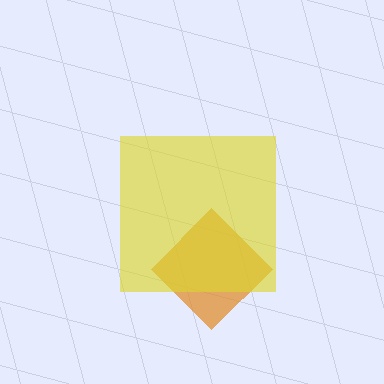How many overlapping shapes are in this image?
There are 2 overlapping shapes in the image.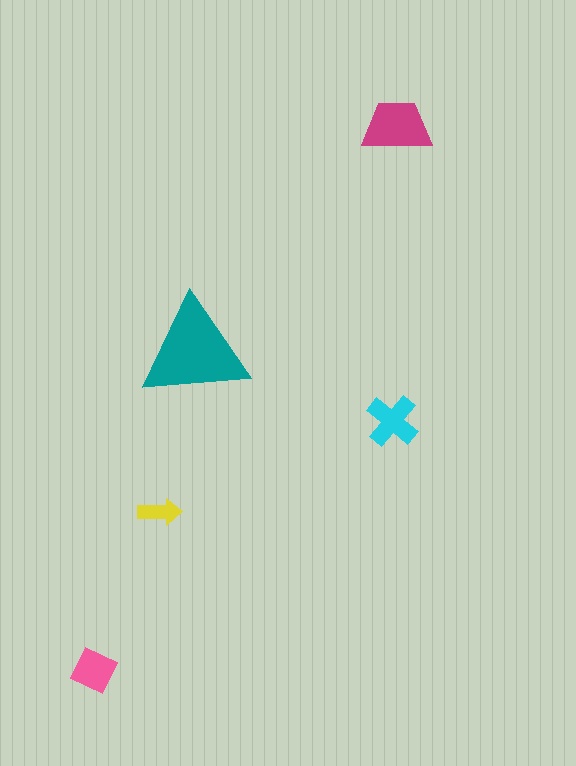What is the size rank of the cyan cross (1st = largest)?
3rd.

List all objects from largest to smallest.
The teal triangle, the magenta trapezoid, the cyan cross, the pink diamond, the yellow arrow.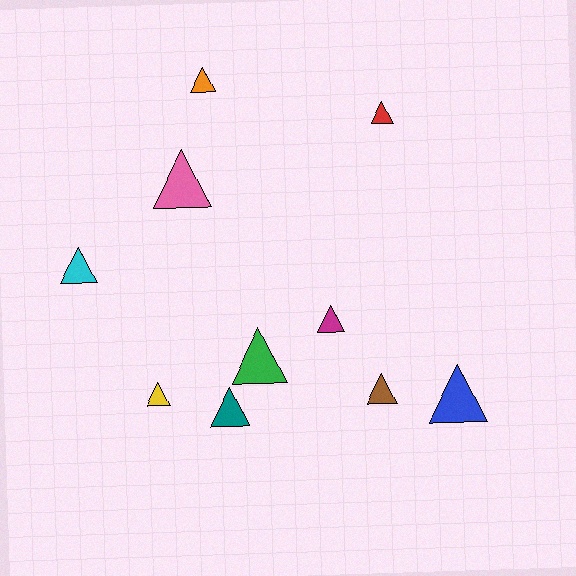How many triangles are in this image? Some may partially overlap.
There are 10 triangles.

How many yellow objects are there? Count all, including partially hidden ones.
There is 1 yellow object.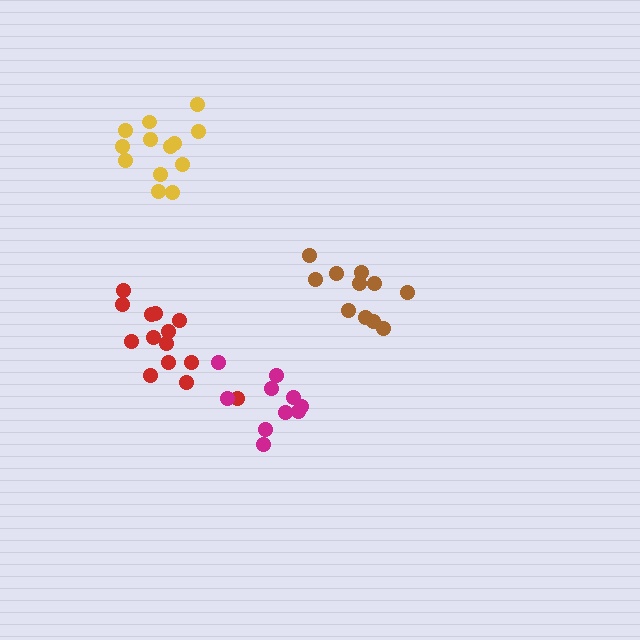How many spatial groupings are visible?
There are 4 spatial groupings.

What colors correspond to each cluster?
The clusters are colored: red, brown, yellow, magenta.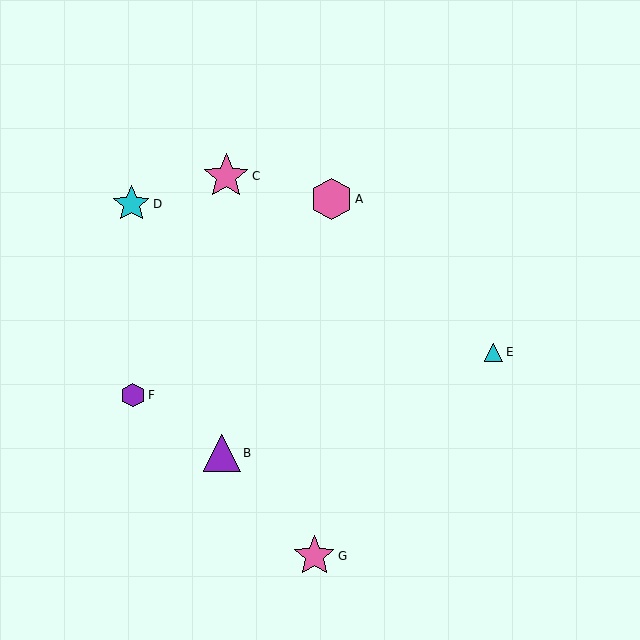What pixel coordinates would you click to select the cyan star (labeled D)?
Click at (131, 204) to select the cyan star D.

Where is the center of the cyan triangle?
The center of the cyan triangle is at (494, 352).